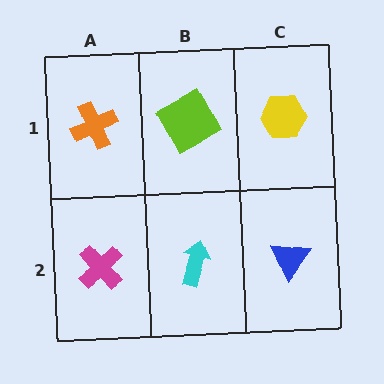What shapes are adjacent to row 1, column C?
A blue triangle (row 2, column C), a lime square (row 1, column B).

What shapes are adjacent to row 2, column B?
A lime square (row 1, column B), a magenta cross (row 2, column A), a blue triangle (row 2, column C).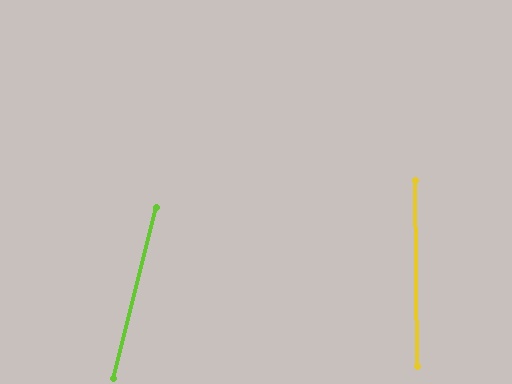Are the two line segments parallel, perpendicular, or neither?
Neither parallel nor perpendicular — they differ by about 14°.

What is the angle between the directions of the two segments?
Approximately 14 degrees.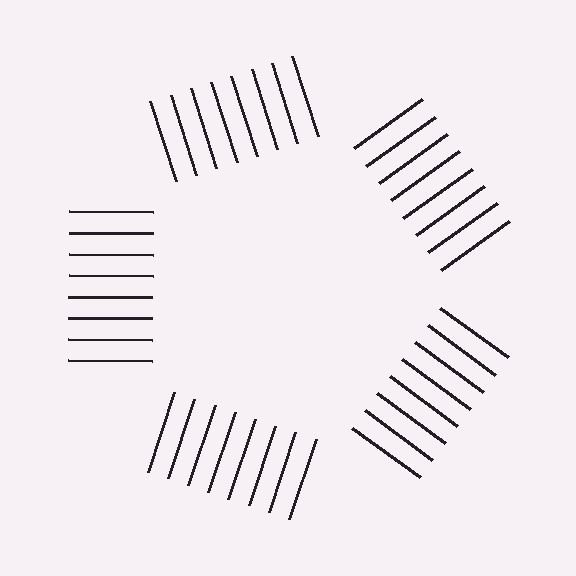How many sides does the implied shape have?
5 sides — the line-ends trace a pentagon.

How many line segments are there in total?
40 — 8 along each of the 5 edges.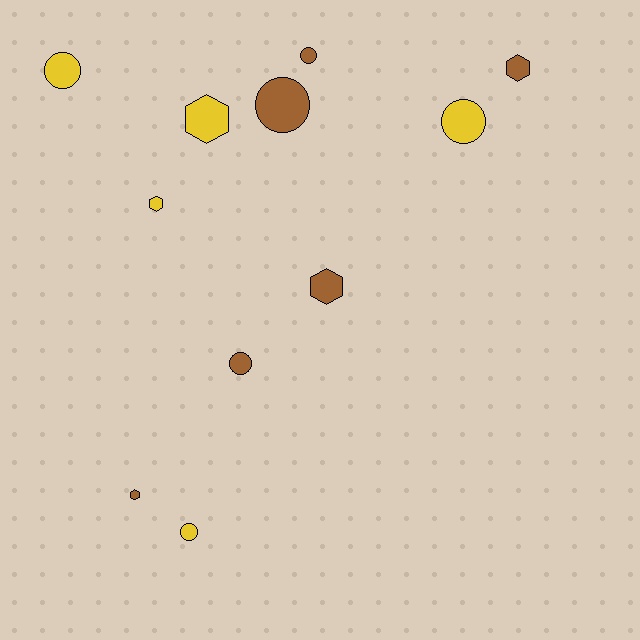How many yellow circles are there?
There are 3 yellow circles.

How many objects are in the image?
There are 11 objects.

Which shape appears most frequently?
Circle, with 6 objects.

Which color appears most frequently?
Brown, with 6 objects.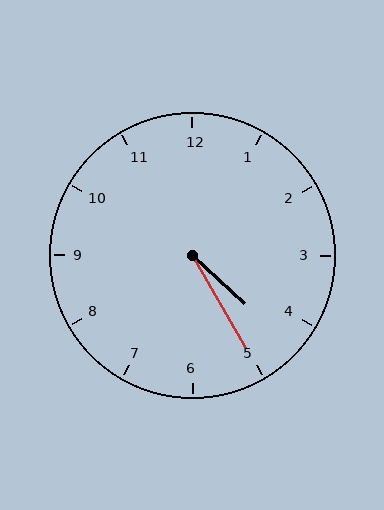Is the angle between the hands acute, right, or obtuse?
It is acute.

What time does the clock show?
4:25.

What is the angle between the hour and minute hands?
Approximately 18 degrees.